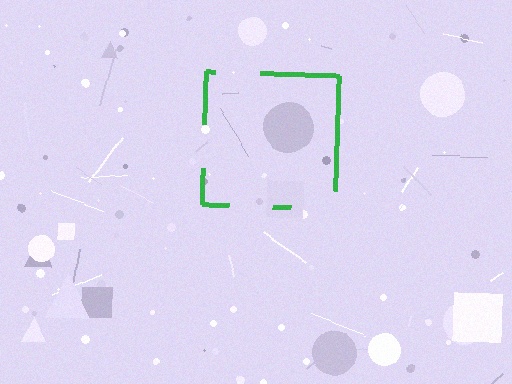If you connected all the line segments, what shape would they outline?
They would outline a square.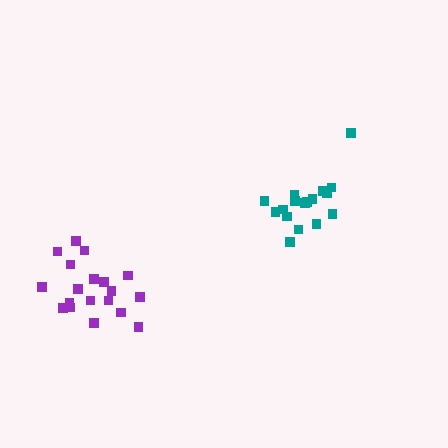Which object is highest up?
The teal cluster is topmost.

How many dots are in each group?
Group 1: 17 dots, Group 2: 19 dots (36 total).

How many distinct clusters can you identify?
There are 2 distinct clusters.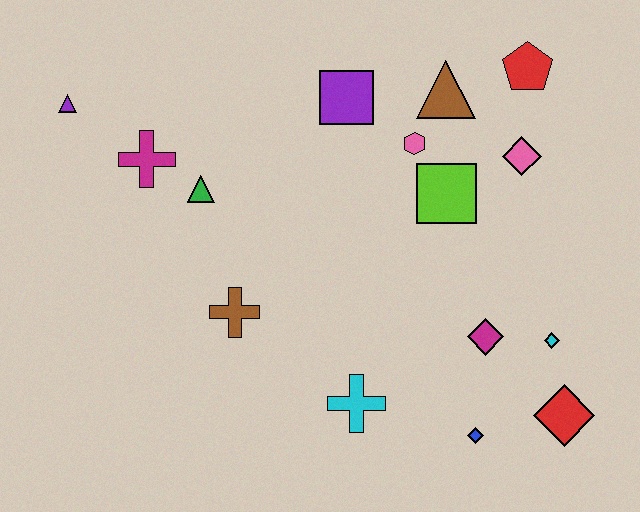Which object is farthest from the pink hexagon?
The purple triangle is farthest from the pink hexagon.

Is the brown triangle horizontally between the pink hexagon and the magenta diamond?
Yes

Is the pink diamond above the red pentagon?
No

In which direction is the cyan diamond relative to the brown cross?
The cyan diamond is to the right of the brown cross.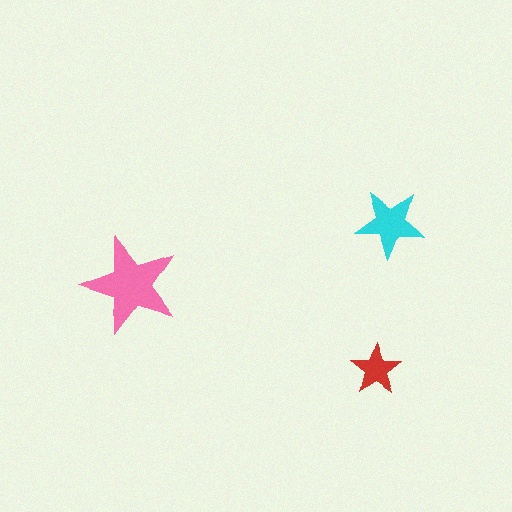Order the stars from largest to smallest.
the pink one, the cyan one, the red one.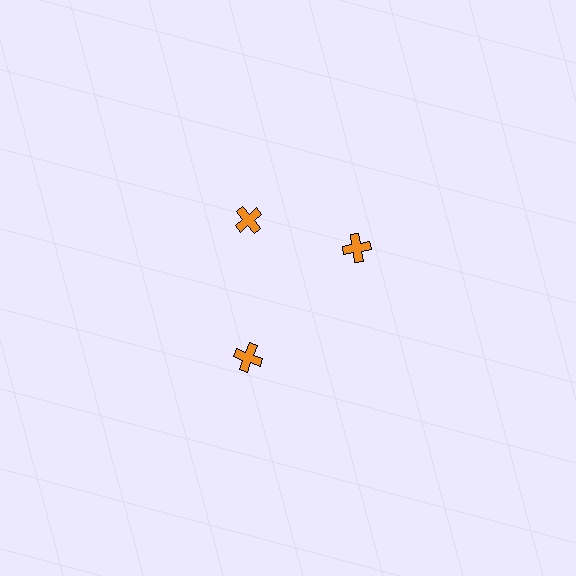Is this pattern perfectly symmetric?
No. The 3 orange crosses are arranged in a ring, but one element near the 3 o'clock position is rotated out of alignment along the ring, breaking the 3-fold rotational symmetry.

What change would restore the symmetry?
The symmetry would be restored by rotating it back into even spacing with its neighbors so that all 3 crosses sit at equal angles and equal distance from the center.